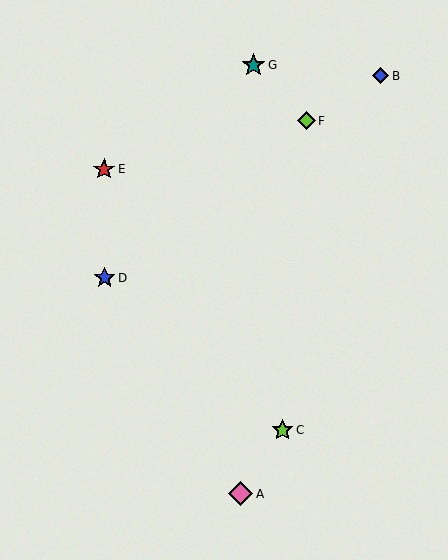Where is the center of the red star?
The center of the red star is at (104, 169).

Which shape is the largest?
The pink diamond (labeled A) is the largest.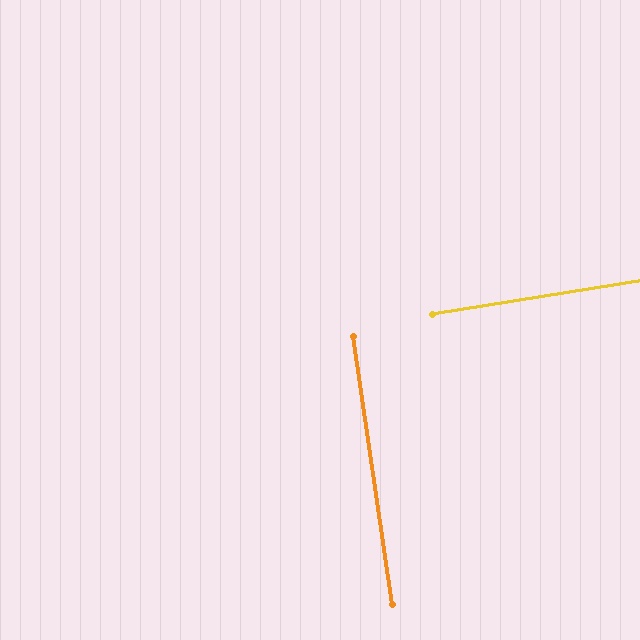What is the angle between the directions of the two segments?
Approximately 89 degrees.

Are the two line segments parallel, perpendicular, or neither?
Perpendicular — they meet at approximately 89°.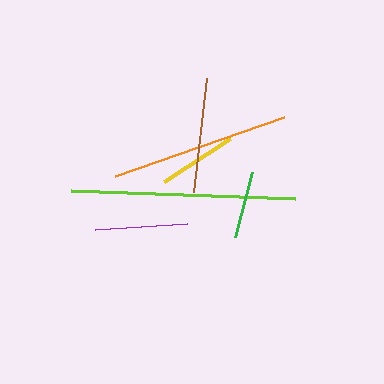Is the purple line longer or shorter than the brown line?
The brown line is longer than the purple line.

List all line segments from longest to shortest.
From longest to shortest: lime, orange, brown, purple, yellow, green.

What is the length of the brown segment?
The brown segment is approximately 115 pixels long.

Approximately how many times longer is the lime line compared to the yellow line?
The lime line is approximately 2.8 times the length of the yellow line.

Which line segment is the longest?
The lime line is the longest at approximately 224 pixels.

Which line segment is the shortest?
The green line is the shortest at approximately 67 pixels.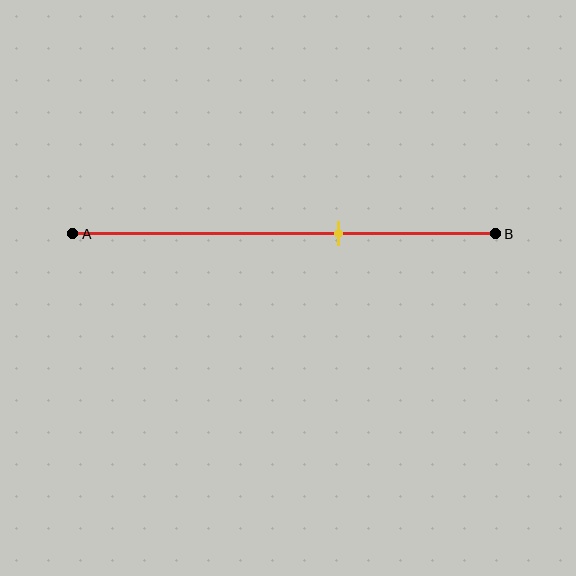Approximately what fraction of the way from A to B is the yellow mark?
The yellow mark is approximately 65% of the way from A to B.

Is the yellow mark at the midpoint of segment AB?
No, the mark is at about 65% from A, not at the 50% midpoint.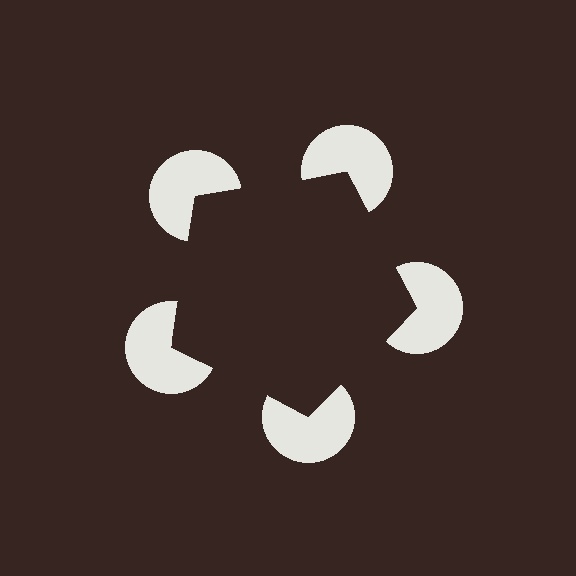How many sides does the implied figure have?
5 sides.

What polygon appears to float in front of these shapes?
An illusory pentagon — its edges are inferred from the aligned wedge cuts in the pac-man discs, not physically drawn.